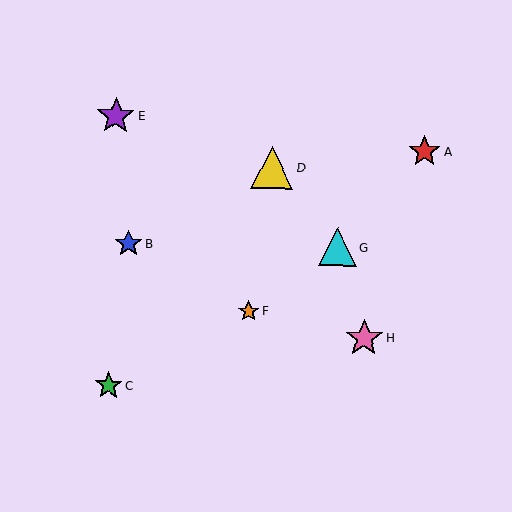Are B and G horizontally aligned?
Yes, both are at y≈243.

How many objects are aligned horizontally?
2 objects (B, G) are aligned horizontally.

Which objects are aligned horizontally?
Objects B, G are aligned horizontally.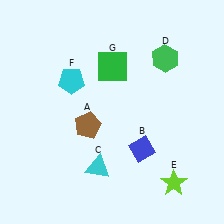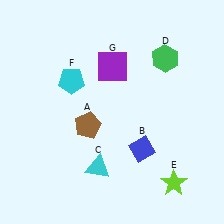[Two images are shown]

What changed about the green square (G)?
In Image 1, G is green. In Image 2, it changed to purple.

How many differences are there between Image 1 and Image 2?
There is 1 difference between the two images.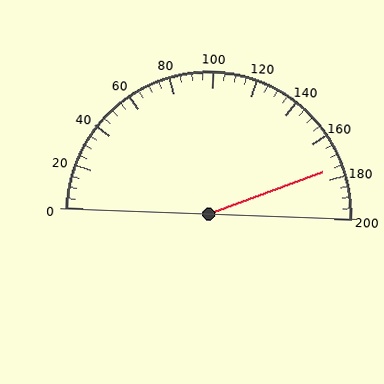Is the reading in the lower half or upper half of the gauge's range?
The reading is in the upper half of the range (0 to 200).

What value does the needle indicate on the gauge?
The needle indicates approximately 175.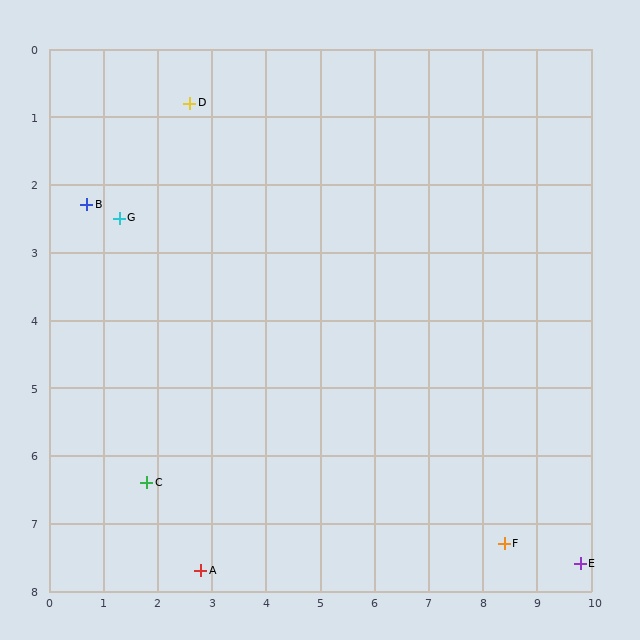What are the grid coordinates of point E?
Point E is at approximately (9.8, 7.6).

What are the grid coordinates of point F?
Point F is at approximately (8.4, 7.3).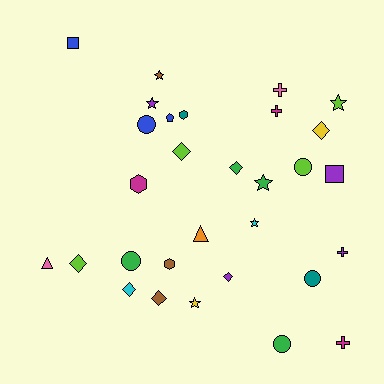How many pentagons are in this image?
There is 1 pentagon.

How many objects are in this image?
There are 30 objects.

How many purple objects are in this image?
There are 4 purple objects.